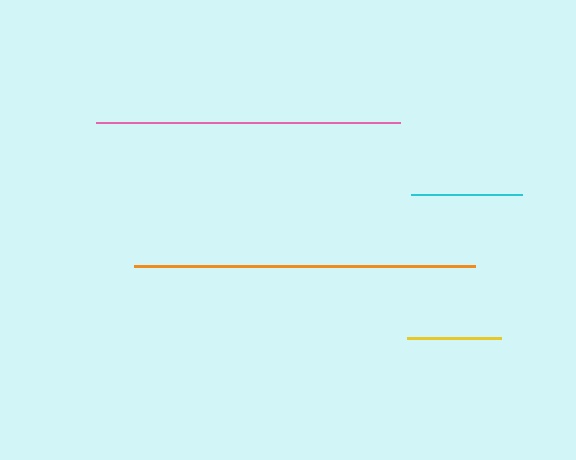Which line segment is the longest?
The orange line is the longest at approximately 341 pixels.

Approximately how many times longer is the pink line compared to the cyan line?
The pink line is approximately 2.7 times the length of the cyan line.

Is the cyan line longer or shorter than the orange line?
The orange line is longer than the cyan line.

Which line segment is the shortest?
The yellow line is the shortest at approximately 93 pixels.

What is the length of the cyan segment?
The cyan segment is approximately 111 pixels long.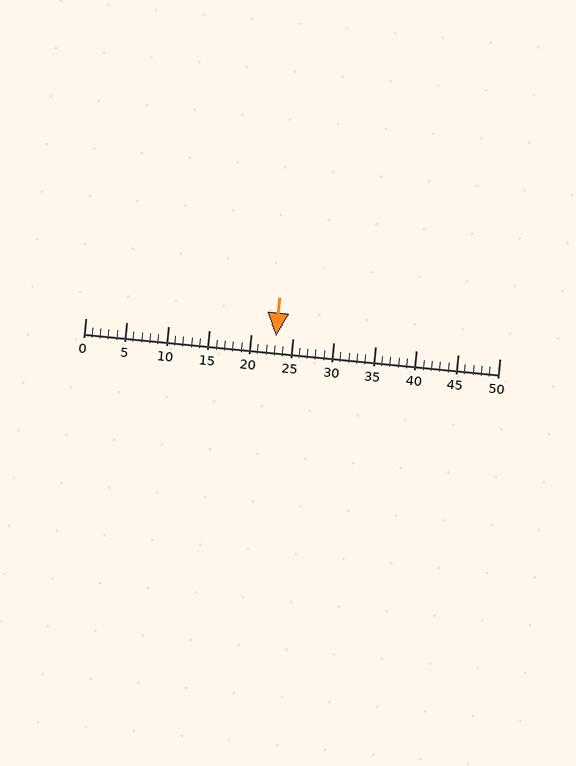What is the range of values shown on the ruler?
The ruler shows values from 0 to 50.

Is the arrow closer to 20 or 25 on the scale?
The arrow is closer to 25.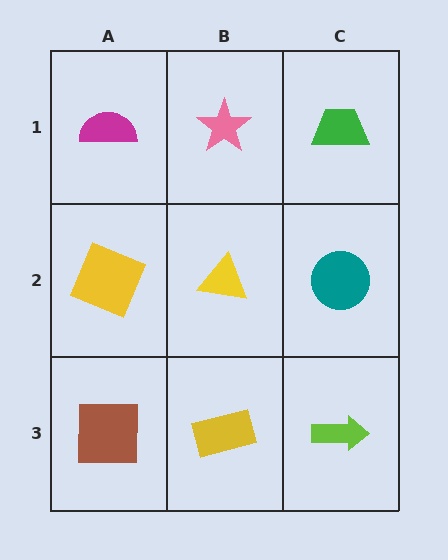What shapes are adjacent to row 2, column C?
A green trapezoid (row 1, column C), a lime arrow (row 3, column C), a yellow triangle (row 2, column B).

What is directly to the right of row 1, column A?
A pink star.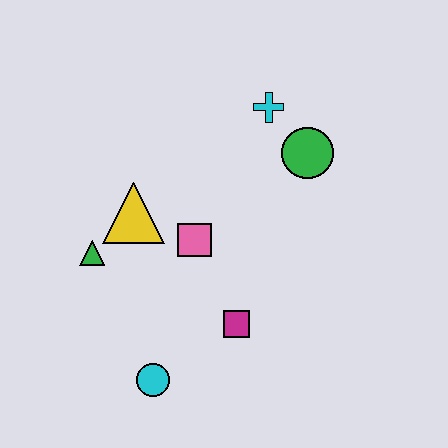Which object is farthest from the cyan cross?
The cyan circle is farthest from the cyan cross.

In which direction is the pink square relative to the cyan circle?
The pink square is above the cyan circle.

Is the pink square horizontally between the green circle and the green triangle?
Yes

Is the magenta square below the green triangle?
Yes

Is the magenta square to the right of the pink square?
Yes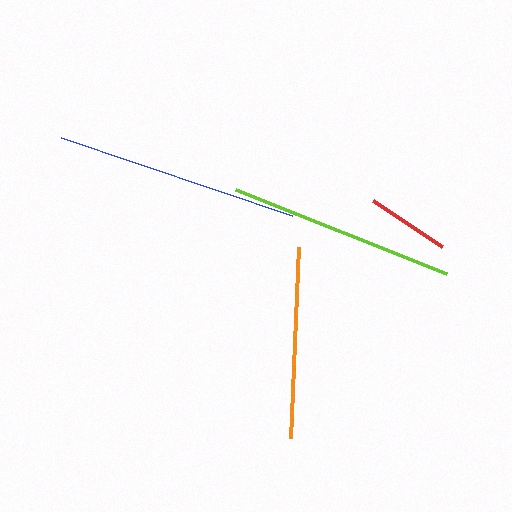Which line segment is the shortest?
The red line is the shortest at approximately 83 pixels.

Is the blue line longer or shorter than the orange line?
The blue line is longer than the orange line.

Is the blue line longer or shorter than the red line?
The blue line is longer than the red line.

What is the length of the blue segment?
The blue segment is approximately 244 pixels long.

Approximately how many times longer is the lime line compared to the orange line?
The lime line is approximately 1.2 times the length of the orange line.